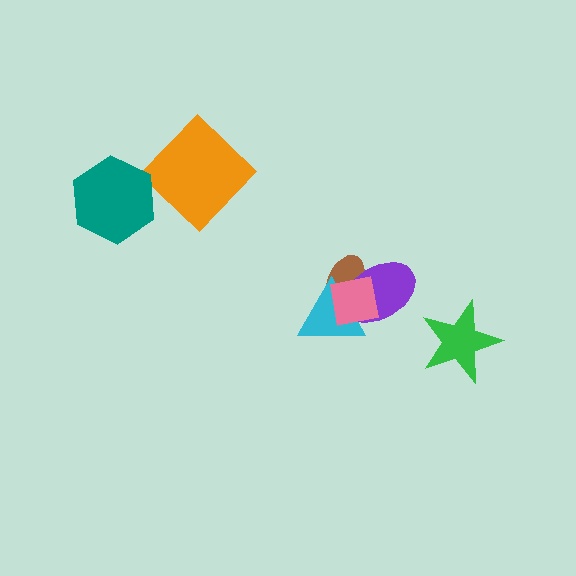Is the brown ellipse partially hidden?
Yes, it is partially covered by another shape.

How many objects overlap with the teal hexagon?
0 objects overlap with the teal hexagon.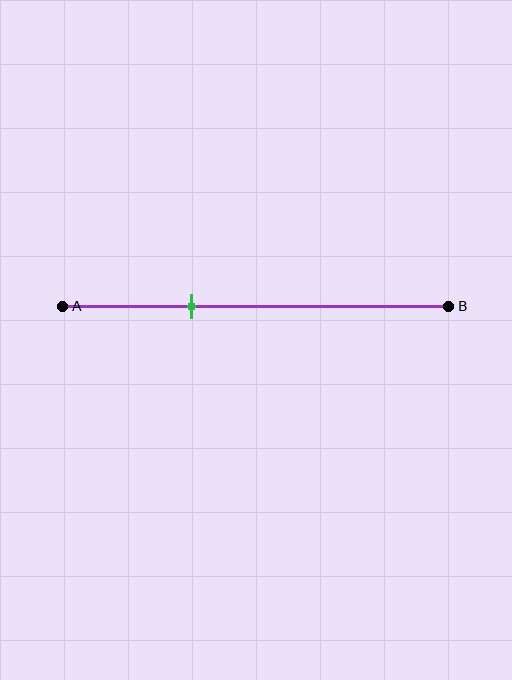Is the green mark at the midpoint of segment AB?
No, the mark is at about 35% from A, not at the 50% midpoint.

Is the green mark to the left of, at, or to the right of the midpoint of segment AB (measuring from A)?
The green mark is to the left of the midpoint of segment AB.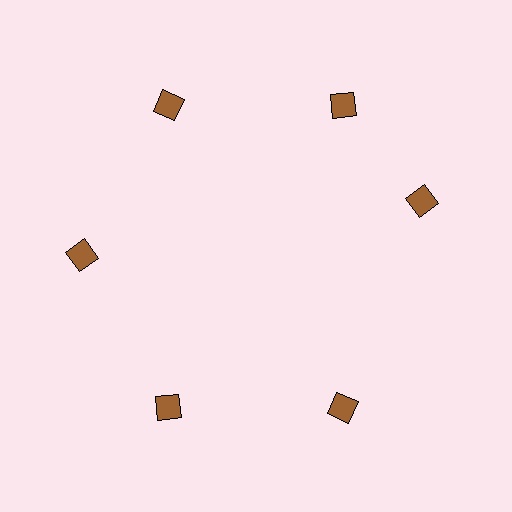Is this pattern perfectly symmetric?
No. The 6 brown diamonds are arranged in a ring, but one element near the 3 o'clock position is rotated out of alignment along the ring, breaking the 6-fold rotational symmetry.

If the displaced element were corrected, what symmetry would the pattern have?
It would have 6-fold rotational symmetry — the pattern would map onto itself every 60 degrees.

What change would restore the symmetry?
The symmetry would be restored by rotating it back into even spacing with its neighbors so that all 6 diamonds sit at equal angles and equal distance from the center.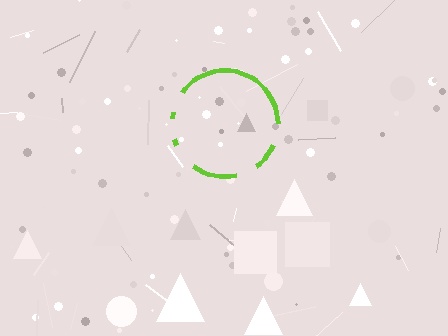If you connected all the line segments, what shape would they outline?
They would outline a circle.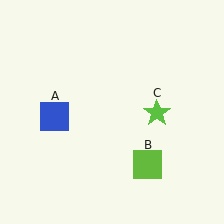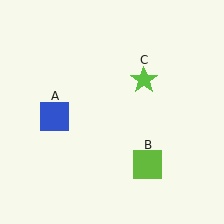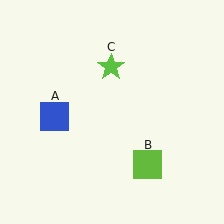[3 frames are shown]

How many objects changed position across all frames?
1 object changed position: lime star (object C).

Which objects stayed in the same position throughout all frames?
Blue square (object A) and lime square (object B) remained stationary.